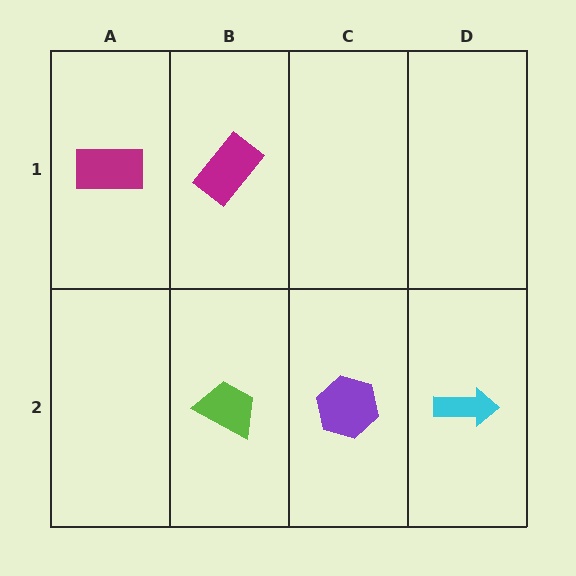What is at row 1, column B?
A magenta rectangle.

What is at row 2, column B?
A lime trapezoid.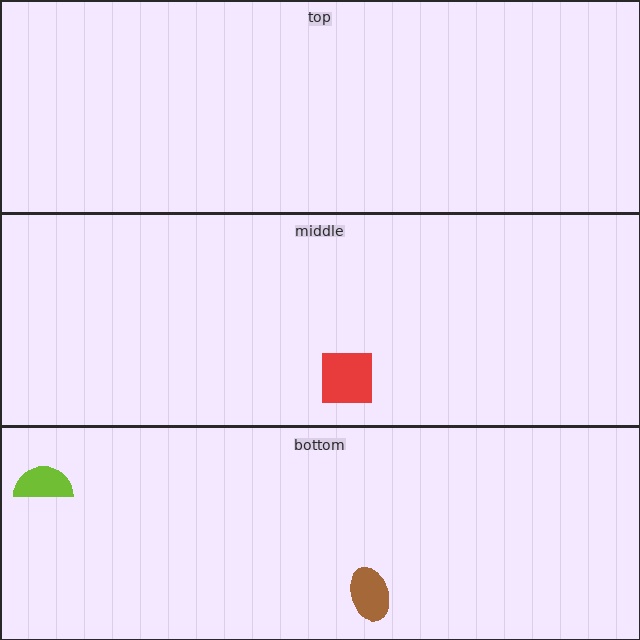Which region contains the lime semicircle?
The bottom region.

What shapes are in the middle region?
The red square.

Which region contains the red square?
The middle region.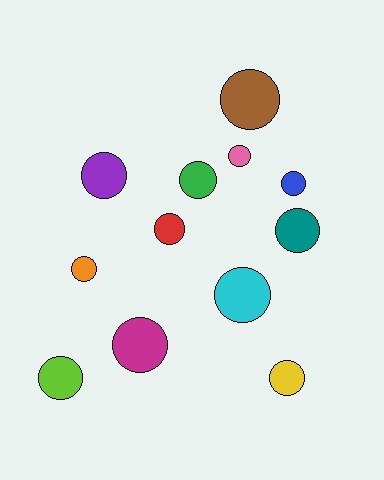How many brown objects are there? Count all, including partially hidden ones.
There is 1 brown object.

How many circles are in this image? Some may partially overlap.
There are 12 circles.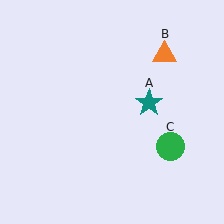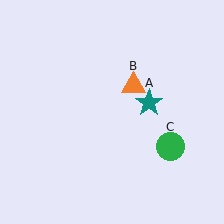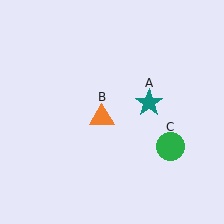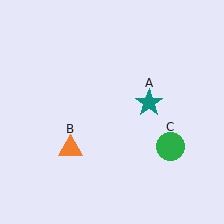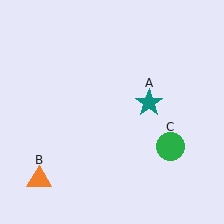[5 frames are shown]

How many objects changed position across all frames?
1 object changed position: orange triangle (object B).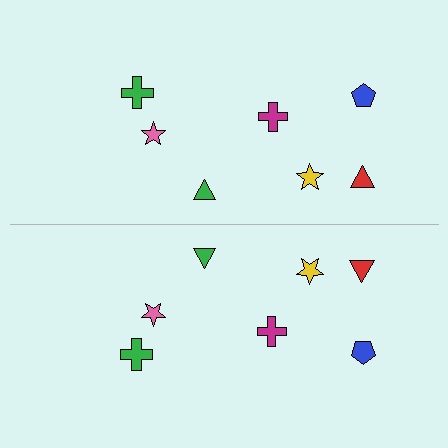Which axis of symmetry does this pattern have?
The pattern has a horizontal axis of symmetry running through the center of the image.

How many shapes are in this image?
There are 14 shapes in this image.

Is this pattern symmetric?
Yes, this pattern has bilateral (reflection) symmetry.